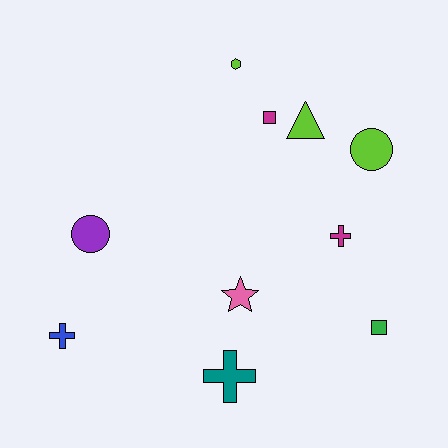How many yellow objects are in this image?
There are no yellow objects.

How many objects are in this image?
There are 10 objects.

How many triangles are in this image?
There is 1 triangle.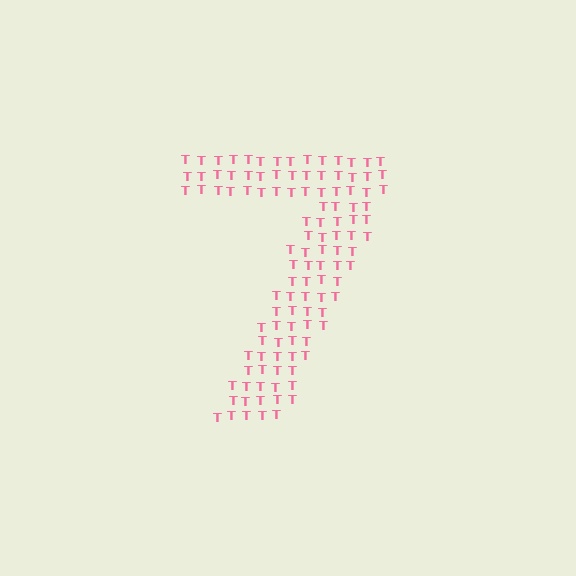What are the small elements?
The small elements are letter T's.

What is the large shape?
The large shape is the digit 7.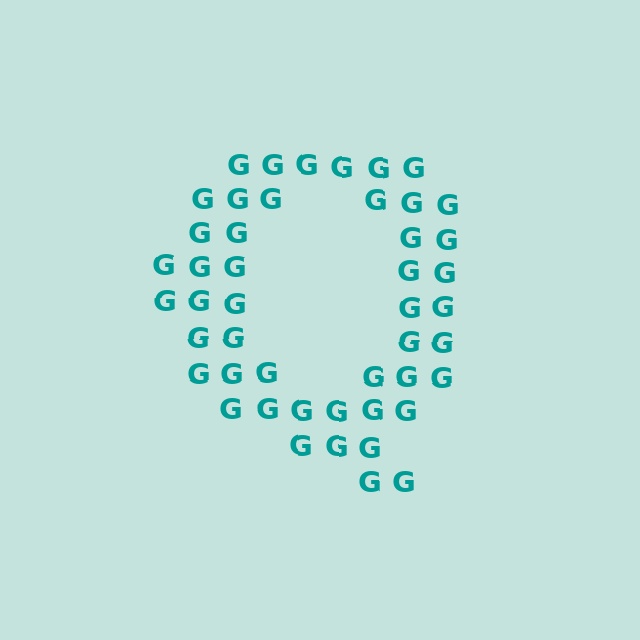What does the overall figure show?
The overall figure shows the letter Q.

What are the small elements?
The small elements are letter G's.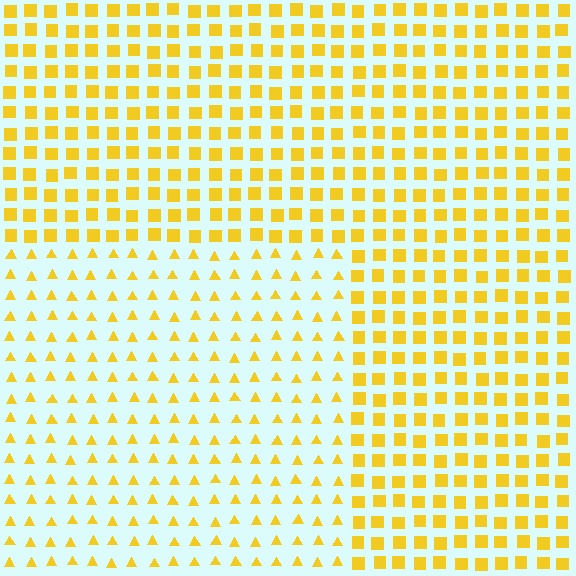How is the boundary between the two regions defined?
The boundary is defined by a change in element shape: triangles inside vs. squares outside. All elements share the same color and spacing.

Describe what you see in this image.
The image is filled with small yellow elements arranged in a uniform grid. A rectangle-shaped region contains triangles, while the surrounding area contains squares. The boundary is defined purely by the change in element shape.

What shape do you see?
I see a rectangle.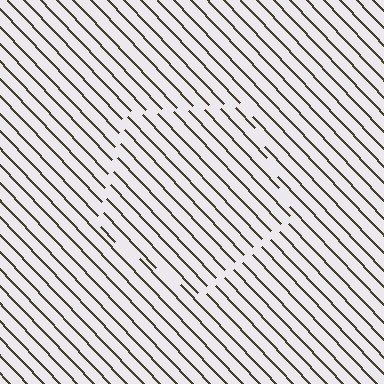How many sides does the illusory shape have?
5 sides — the line-ends trace a pentagon.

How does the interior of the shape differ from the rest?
The interior of the shape contains the same grating, shifted by half a period — the contour is defined by the phase discontinuity where line-ends from the inner and outer gratings abut.